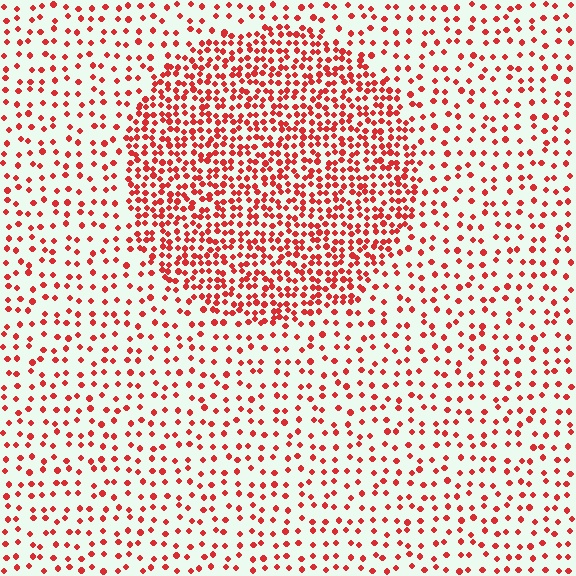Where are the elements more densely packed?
The elements are more densely packed inside the circle boundary.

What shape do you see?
I see a circle.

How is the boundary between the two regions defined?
The boundary is defined by a change in element density (approximately 2.4x ratio). All elements are the same color, size, and shape.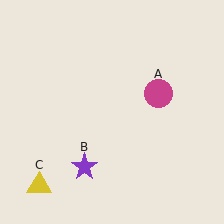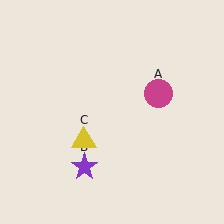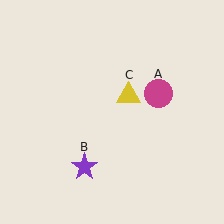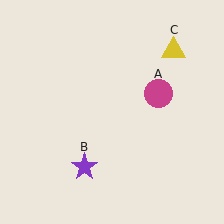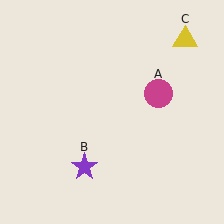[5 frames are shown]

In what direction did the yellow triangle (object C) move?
The yellow triangle (object C) moved up and to the right.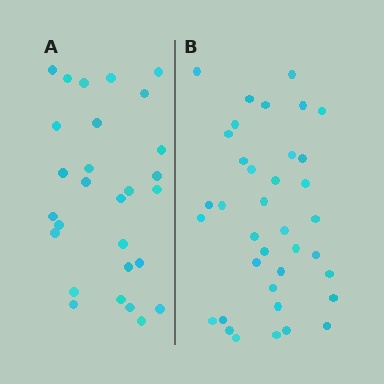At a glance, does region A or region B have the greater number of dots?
Region B (the right region) has more dots.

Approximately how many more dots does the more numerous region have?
Region B has roughly 8 or so more dots than region A.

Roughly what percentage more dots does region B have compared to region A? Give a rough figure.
About 30% more.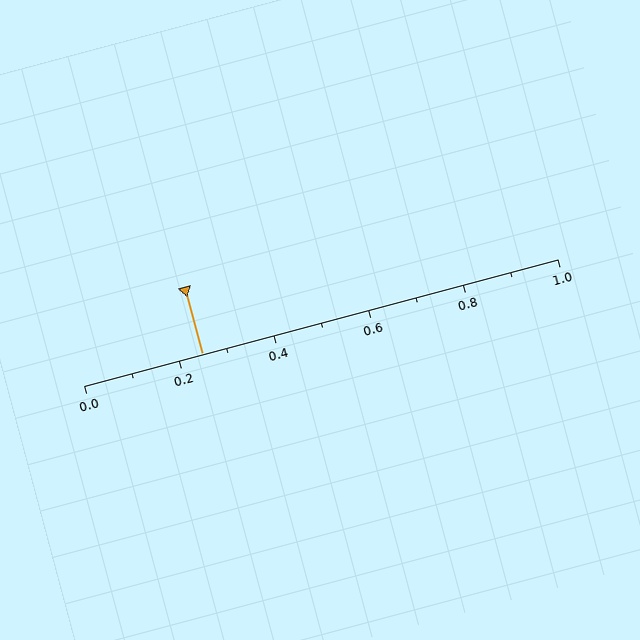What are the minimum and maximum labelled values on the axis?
The axis runs from 0.0 to 1.0.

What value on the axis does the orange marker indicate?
The marker indicates approximately 0.25.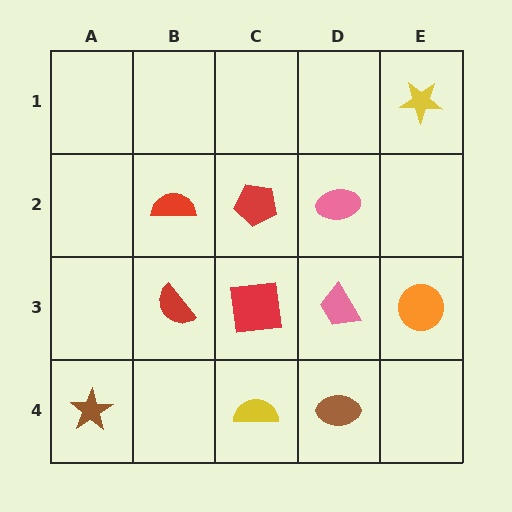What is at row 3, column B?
A red semicircle.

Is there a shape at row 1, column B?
No, that cell is empty.